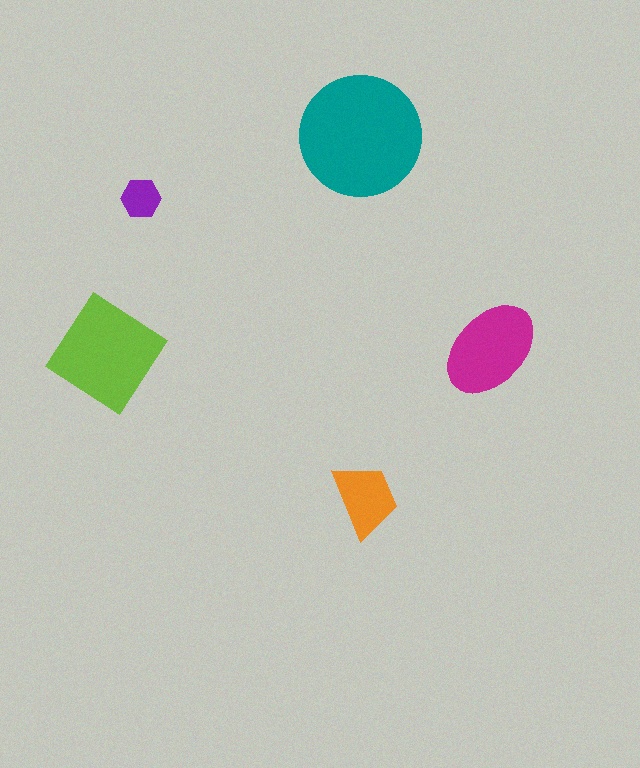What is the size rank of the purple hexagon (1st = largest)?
5th.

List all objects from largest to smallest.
The teal circle, the lime diamond, the magenta ellipse, the orange trapezoid, the purple hexagon.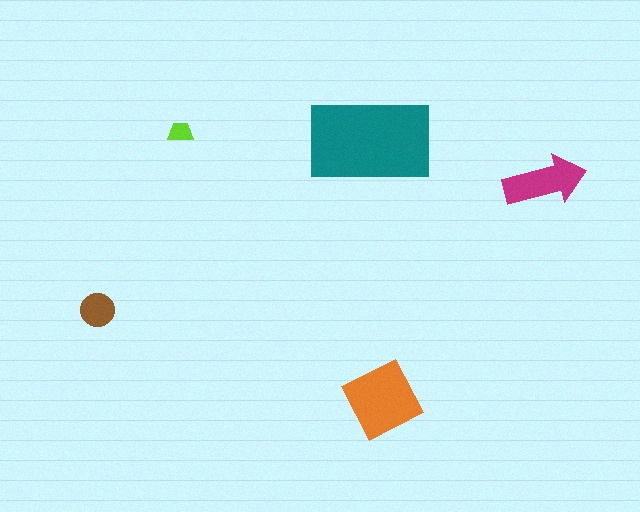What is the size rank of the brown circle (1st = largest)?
4th.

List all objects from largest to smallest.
The teal rectangle, the orange square, the magenta arrow, the brown circle, the lime trapezoid.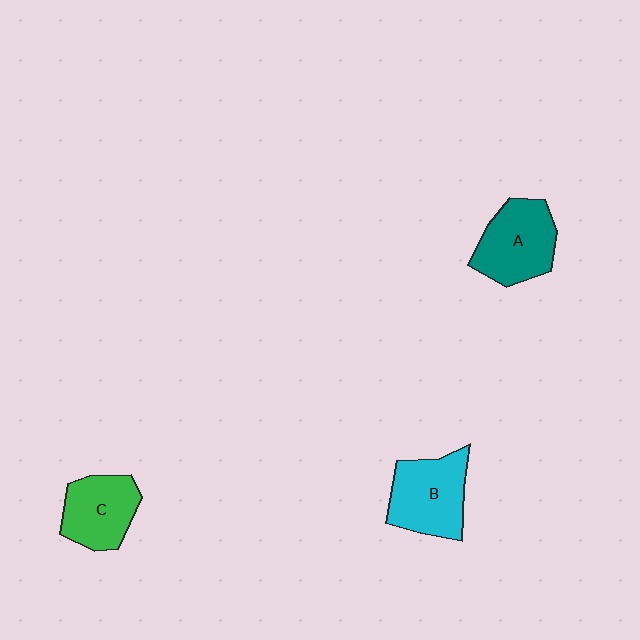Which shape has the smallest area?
Shape C (green).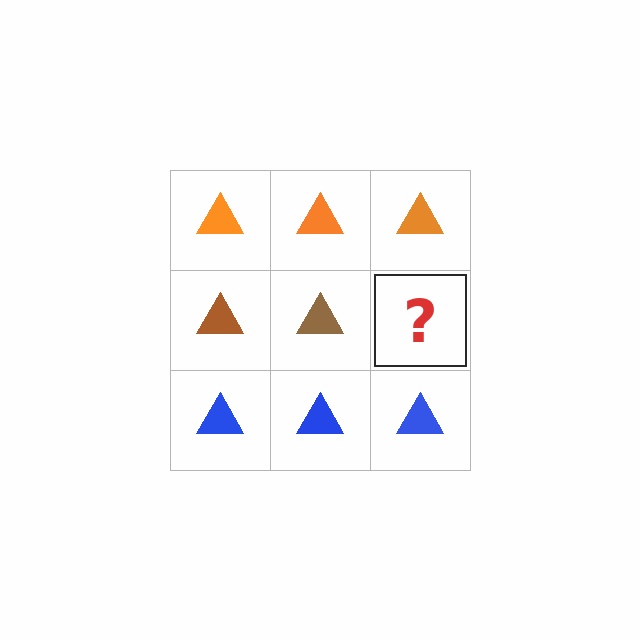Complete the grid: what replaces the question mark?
The question mark should be replaced with a brown triangle.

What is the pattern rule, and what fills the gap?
The rule is that each row has a consistent color. The gap should be filled with a brown triangle.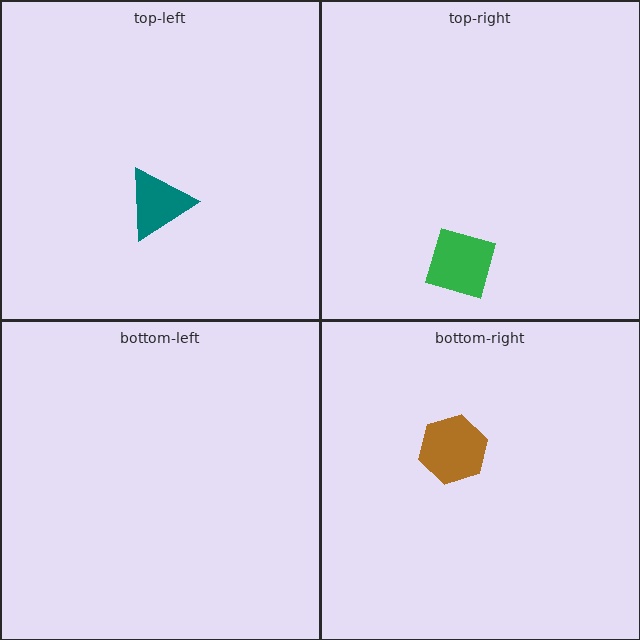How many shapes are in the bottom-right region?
1.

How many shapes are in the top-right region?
1.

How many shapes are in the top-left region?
1.